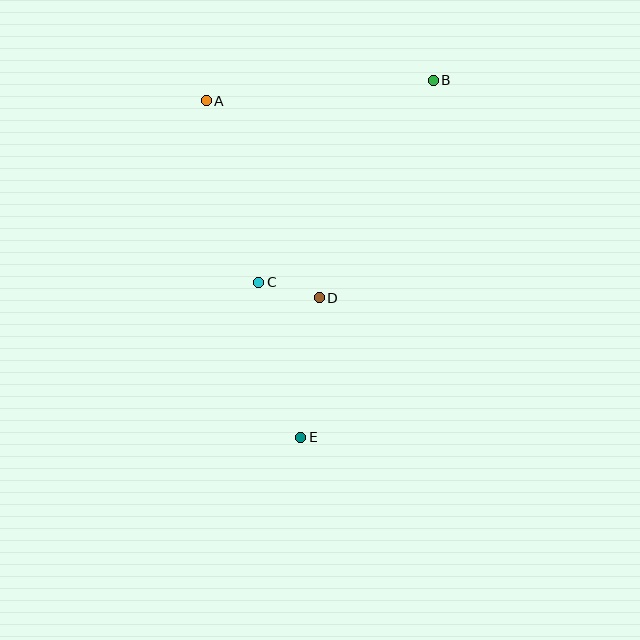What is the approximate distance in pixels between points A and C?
The distance between A and C is approximately 189 pixels.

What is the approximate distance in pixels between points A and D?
The distance between A and D is approximately 227 pixels.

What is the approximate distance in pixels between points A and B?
The distance between A and B is approximately 228 pixels.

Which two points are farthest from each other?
Points B and E are farthest from each other.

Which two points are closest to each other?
Points C and D are closest to each other.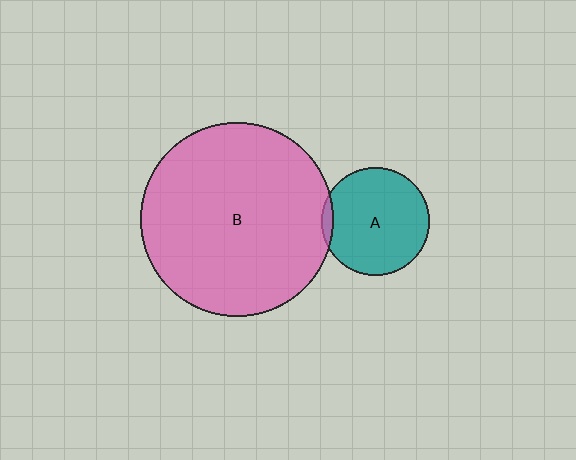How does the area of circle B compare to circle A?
Approximately 3.2 times.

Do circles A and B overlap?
Yes.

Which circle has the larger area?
Circle B (pink).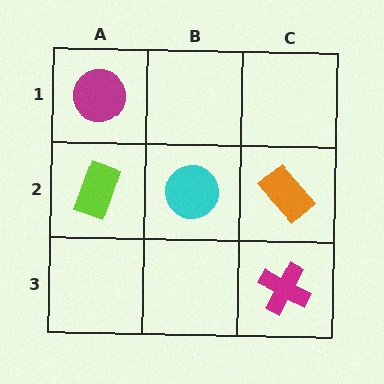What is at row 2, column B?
A cyan circle.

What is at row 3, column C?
A magenta cross.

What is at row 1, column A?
A magenta circle.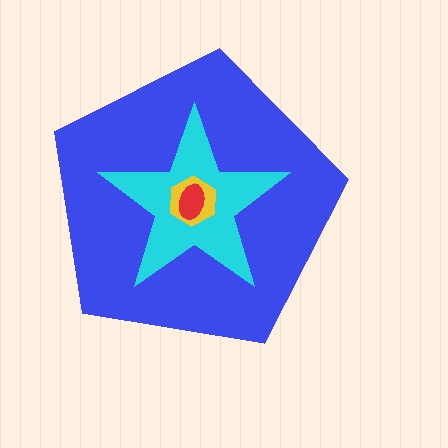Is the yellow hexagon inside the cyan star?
Yes.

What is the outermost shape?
The blue pentagon.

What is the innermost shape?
The red ellipse.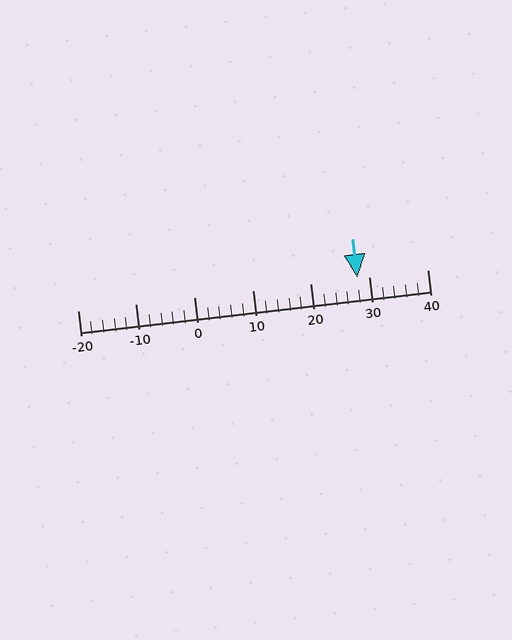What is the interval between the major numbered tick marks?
The major tick marks are spaced 10 units apart.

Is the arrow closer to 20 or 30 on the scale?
The arrow is closer to 30.